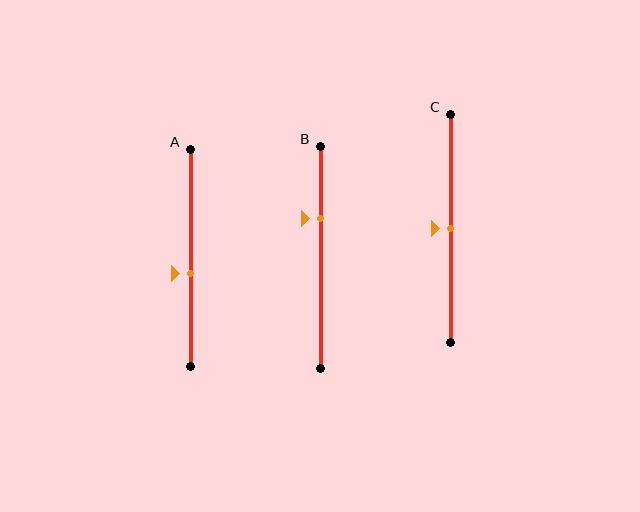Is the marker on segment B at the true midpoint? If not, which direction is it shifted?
No, the marker on segment B is shifted upward by about 17% of the segment length.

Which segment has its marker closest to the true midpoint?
Segment C has its marker closest to the true midpoint.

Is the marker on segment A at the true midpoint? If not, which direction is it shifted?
No, the marker on segment A is shifted downward by about 7% of the segment length.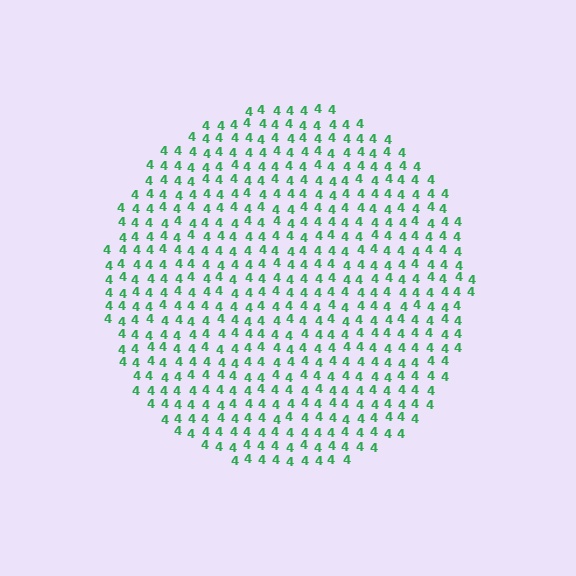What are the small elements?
The small elements are digit 4's.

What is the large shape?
The large shape is a circle.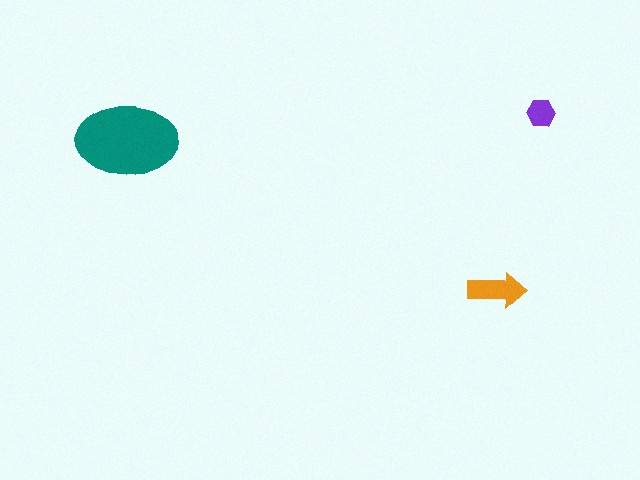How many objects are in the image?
There are 3 objects in the image.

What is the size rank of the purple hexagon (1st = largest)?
3rd.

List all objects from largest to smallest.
The teal ellipse, the orange arrow, the purple hexagon.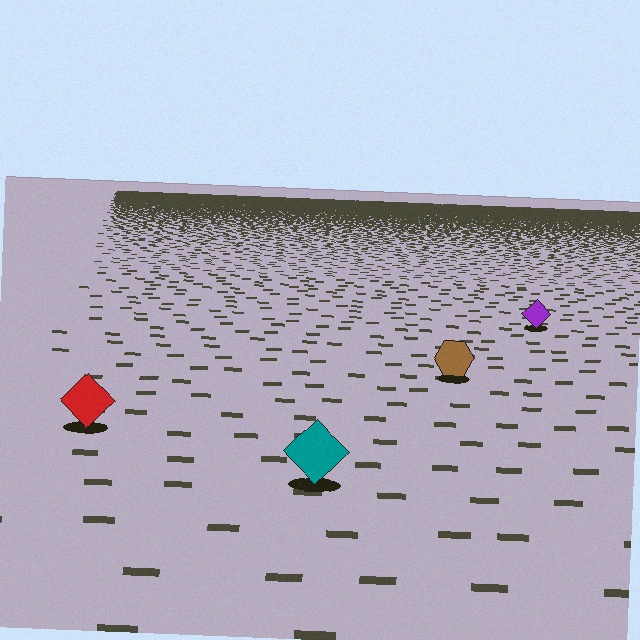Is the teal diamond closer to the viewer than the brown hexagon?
Yes. The teal diamond is closer — you can tell from the texture gradient: the ground texture is coarser near it.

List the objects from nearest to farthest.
From nearest to farthest: the teal diamond, the red diamond, the brown hexagon, the purple diamond.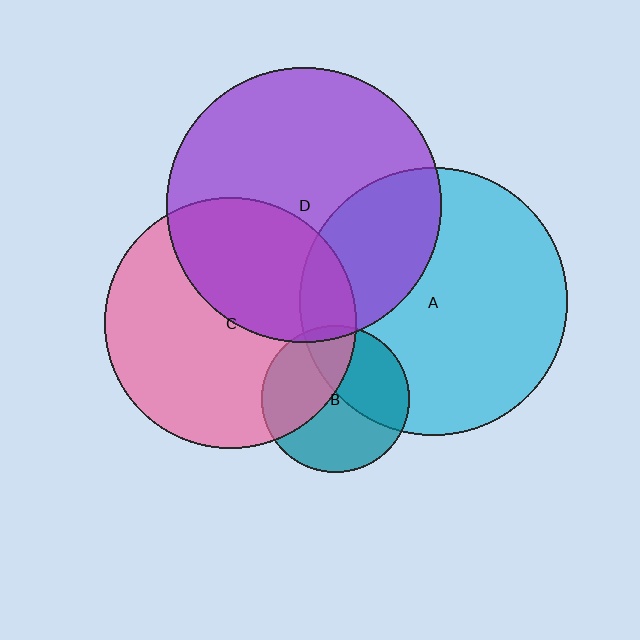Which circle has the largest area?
Circle D (purple).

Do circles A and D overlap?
Yes.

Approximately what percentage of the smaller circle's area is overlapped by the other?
Approximately 30%.